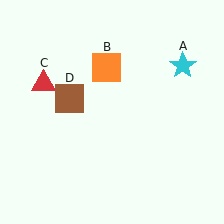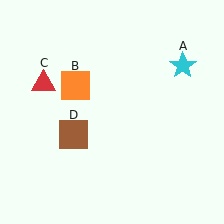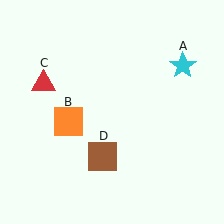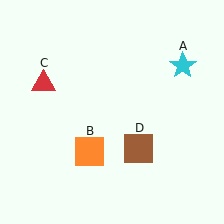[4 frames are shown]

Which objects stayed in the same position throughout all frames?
Cyan star (object A) and red triangle (object C) remained stationary.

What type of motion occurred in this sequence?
The orange square (object B), brown square (object D) rotated counterclockwise around the center of the scene.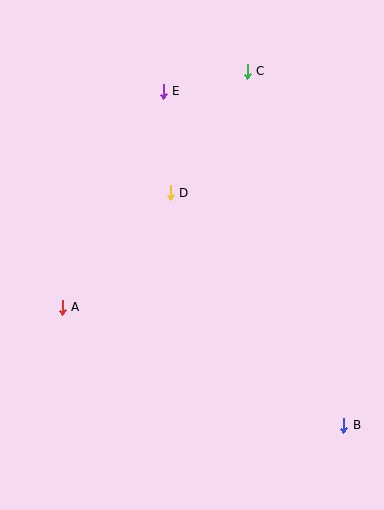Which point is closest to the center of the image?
Point D at (170, 193) is closest to the center.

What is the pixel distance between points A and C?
The distance between A and C is 300 pixels.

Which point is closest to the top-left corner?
Point E is closest to the top-left corner.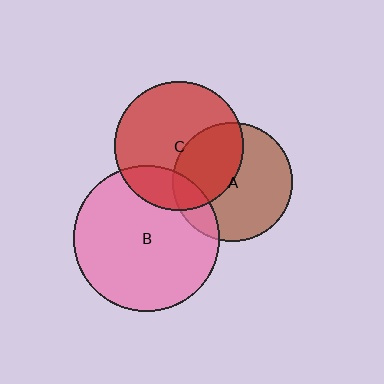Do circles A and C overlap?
Yes.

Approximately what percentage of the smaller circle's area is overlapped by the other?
Approximately 40%.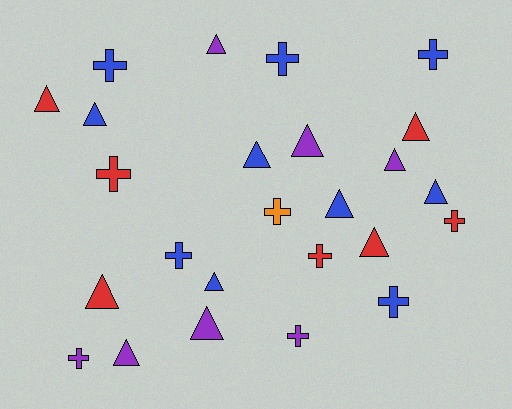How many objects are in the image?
There are 25 objects.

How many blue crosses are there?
There are 5 blue crosses.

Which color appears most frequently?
Blue, with 10 objects.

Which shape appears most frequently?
Triangle, with 14 objects.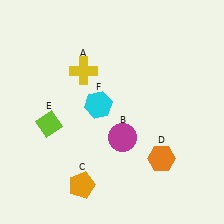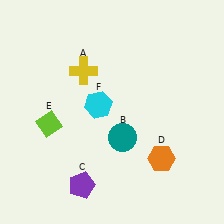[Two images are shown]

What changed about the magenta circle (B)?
In Image 1, B is magenta. In Image 2, it changed to teal.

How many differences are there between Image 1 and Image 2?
There are 2 differences between the two images.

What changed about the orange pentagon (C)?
In Image 1, C is orange. In Image 2, it changed to purple.